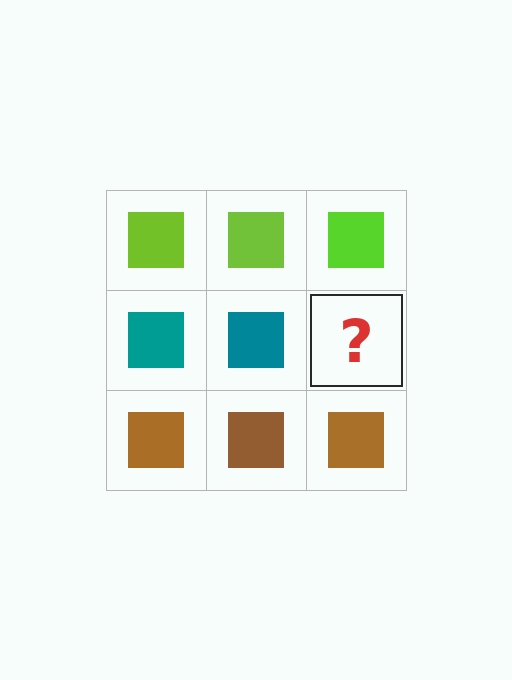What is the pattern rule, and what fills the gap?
The rule is that each row has a consistent color. The gap should be filled with a teal square.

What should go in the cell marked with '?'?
The missing cell should contain a teal square.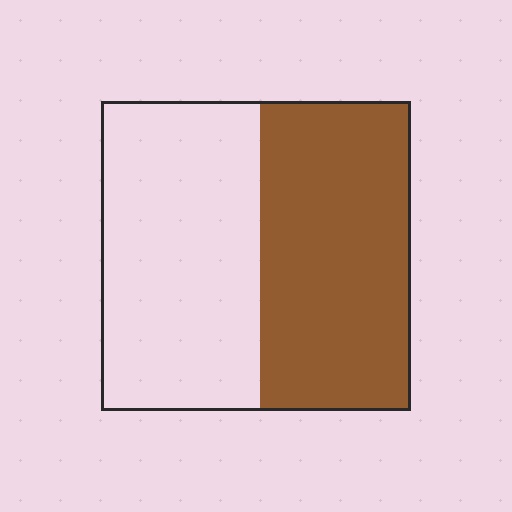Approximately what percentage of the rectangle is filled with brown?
Approximately 50%.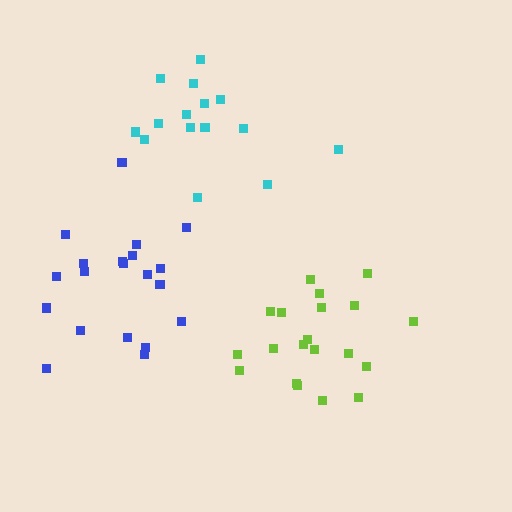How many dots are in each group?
Group 1: 20 dots, Group 2: 15 dots, Group 3: 20 dots (55 total).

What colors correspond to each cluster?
The clusters are colored: lime, cyan, blue.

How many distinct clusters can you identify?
There are 3 distinct clusters.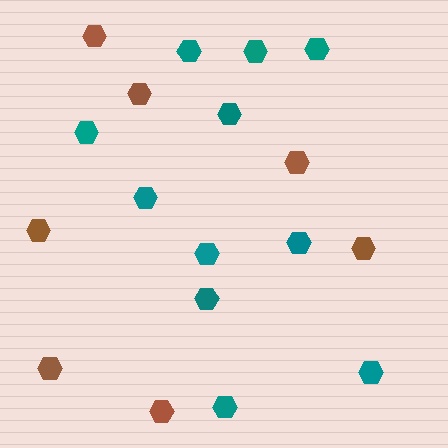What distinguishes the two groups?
There are 2 groups: one group of teal hexagons (11) and one group of brown hexagons (7).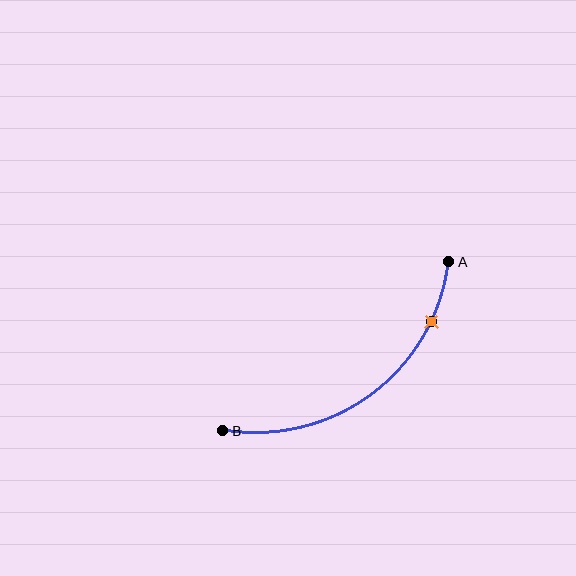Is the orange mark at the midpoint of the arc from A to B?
No. The orange mark lies on the arc but is closer to endpoint A. The arc midpoint would be at the point on the curve equidistant along the arc from both A and B.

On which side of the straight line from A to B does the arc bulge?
The arc bulges below and to the right of the straight line connecting A and B.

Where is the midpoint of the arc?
The arc midpoint is the point on the curve farthest from the straight line joining A and B. It sits below and to the right of that line.